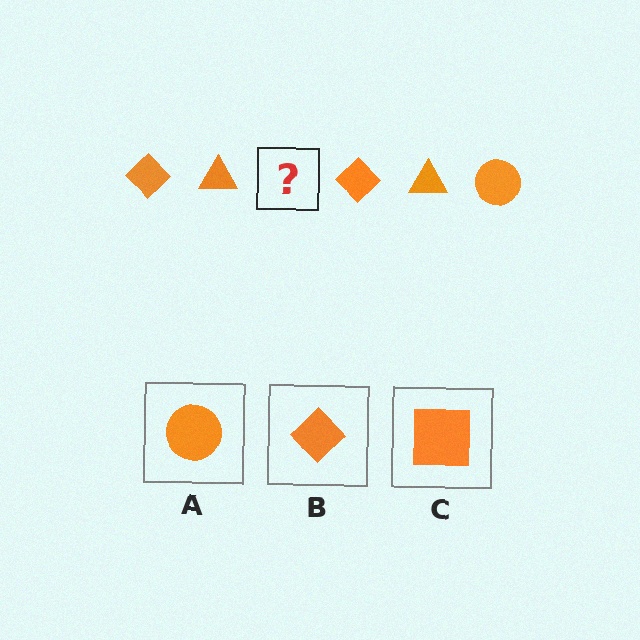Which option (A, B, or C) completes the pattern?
A.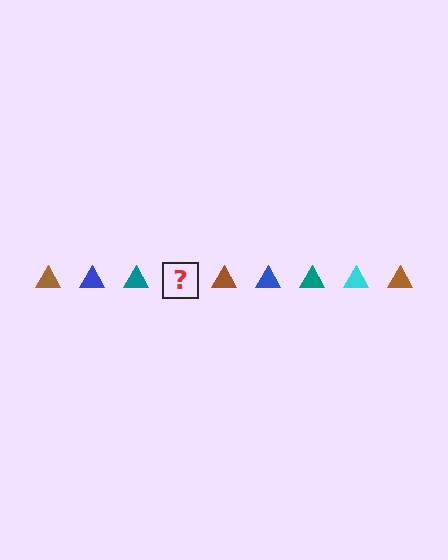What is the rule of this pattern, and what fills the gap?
The rule is that the pattern cycles through brown, blue, teal, cyan triangles. The gap should be filled with a cyan triangle.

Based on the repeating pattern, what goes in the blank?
The blank should be a cyan triangle.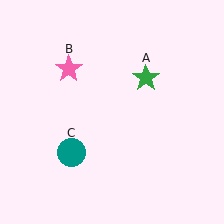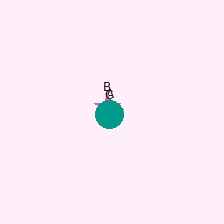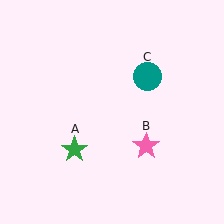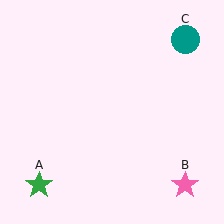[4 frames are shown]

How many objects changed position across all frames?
3 objects changed position: green star (object A), pink star (object B), teal circle (object C).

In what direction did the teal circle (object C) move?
The teal circle (object C) moved up and to the right.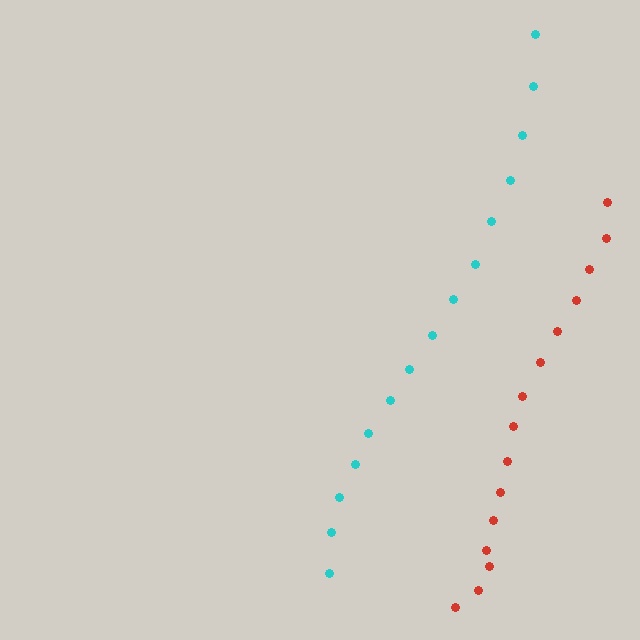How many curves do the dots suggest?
There are 2 distinct paths.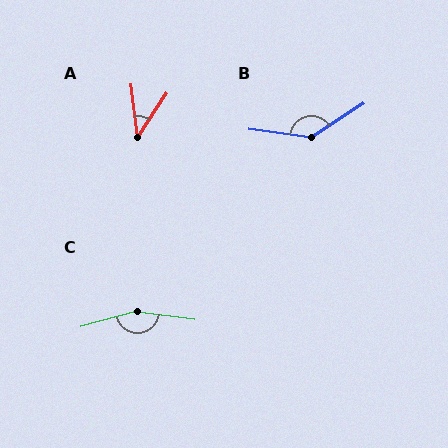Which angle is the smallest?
A, at approximately 41 degrees.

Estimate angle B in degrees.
Approximately 139 degrees.